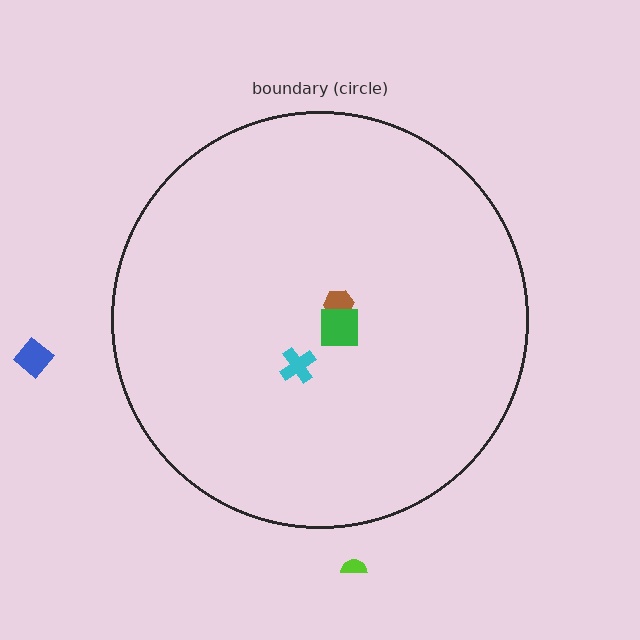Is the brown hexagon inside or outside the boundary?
Inside.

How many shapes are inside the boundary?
3 inside, 2 outside.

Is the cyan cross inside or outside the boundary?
Inside.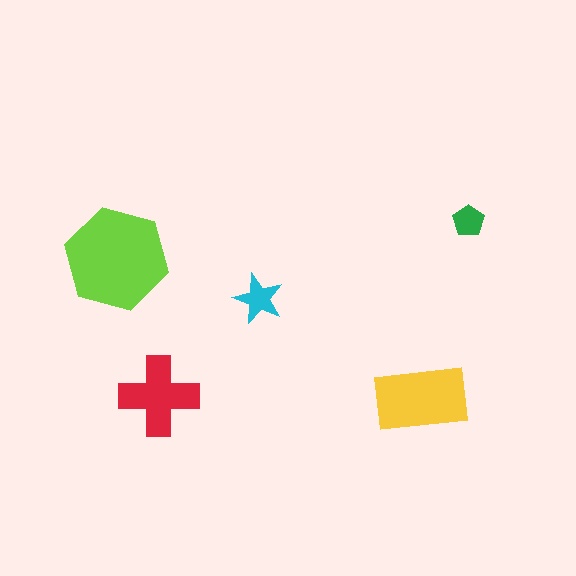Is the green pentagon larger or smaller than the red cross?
Smaller.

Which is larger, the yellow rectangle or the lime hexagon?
The lime hexagon.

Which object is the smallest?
The green pentagon.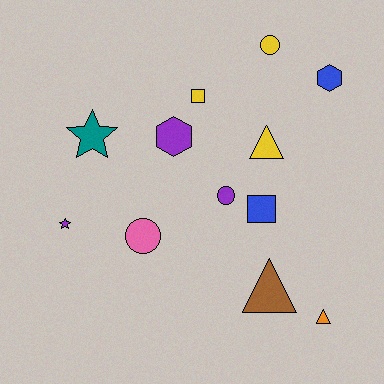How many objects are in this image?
There are 12 objects.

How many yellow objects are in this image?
There are 3 yellow objects.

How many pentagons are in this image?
There are no pentagons.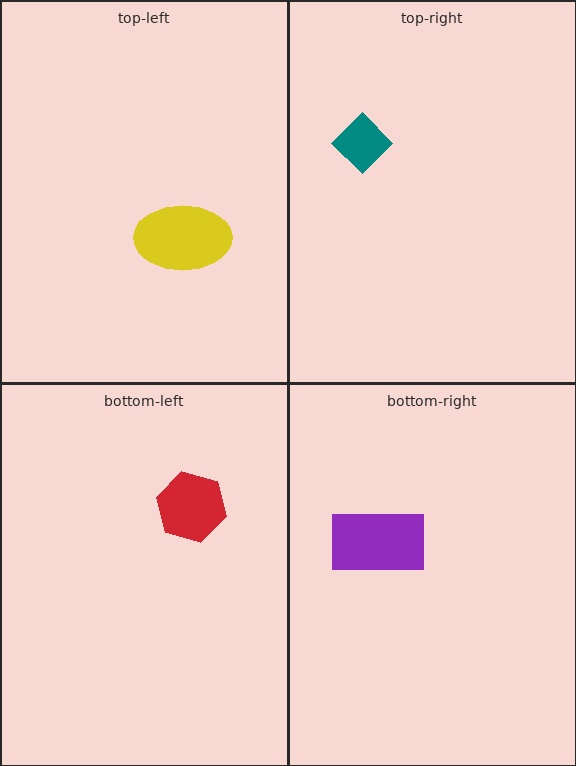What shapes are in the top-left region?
The yellow ellipse.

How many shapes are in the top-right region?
1.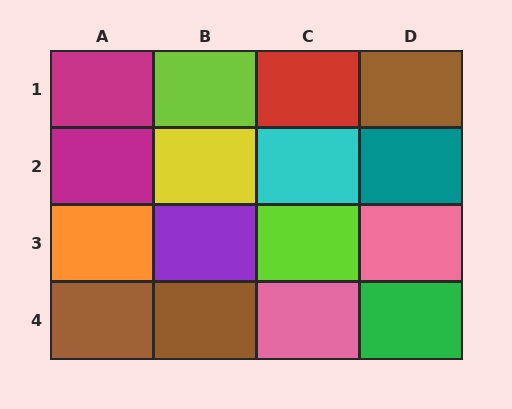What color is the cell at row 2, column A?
Magenta.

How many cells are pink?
2 cells are pink.